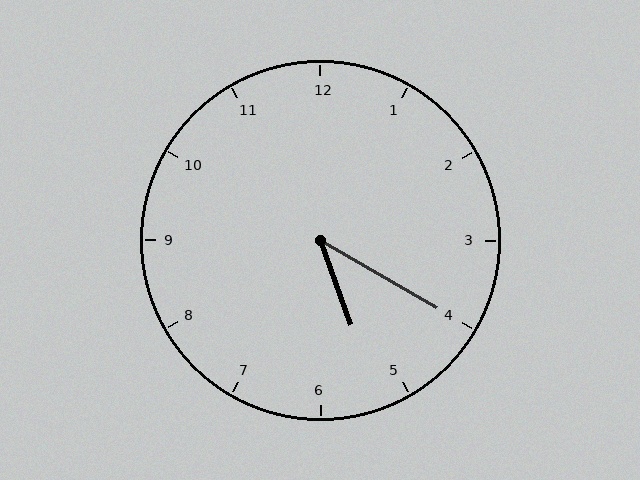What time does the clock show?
5:20.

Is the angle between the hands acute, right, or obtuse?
It is acute.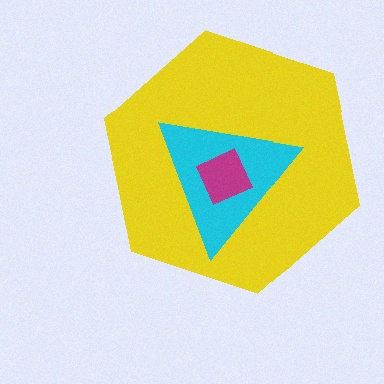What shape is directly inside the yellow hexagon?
The cyan triangle.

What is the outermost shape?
The yellow hexagon.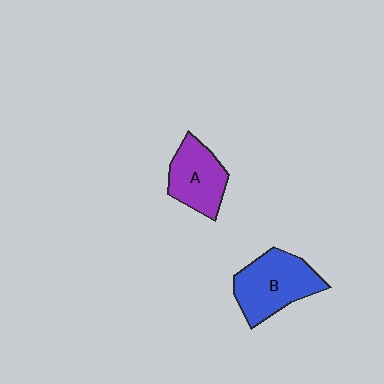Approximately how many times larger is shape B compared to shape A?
Approximately 1.3 times.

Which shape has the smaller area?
Shape A (purple).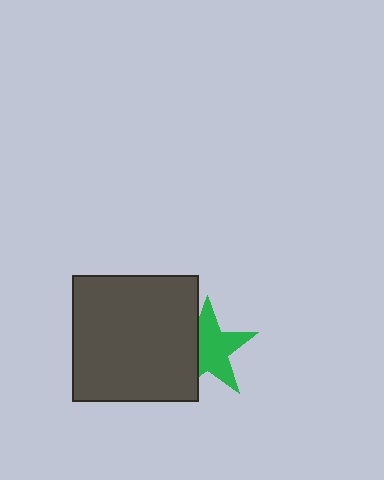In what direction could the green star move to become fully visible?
The green star could move right. That would shift it out from behind the dark gray square entirely.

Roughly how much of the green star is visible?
About half of it is visible (roughly 64%).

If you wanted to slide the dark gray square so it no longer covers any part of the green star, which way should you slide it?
Slide it left — that is the most direct way to separate the two shapes.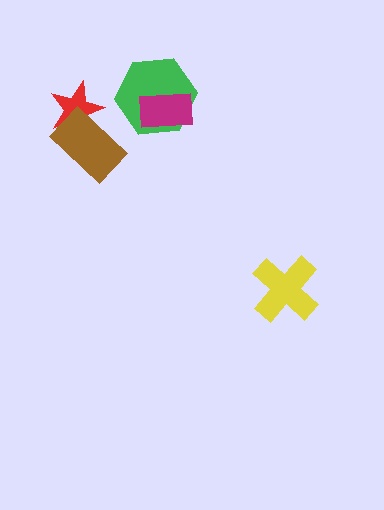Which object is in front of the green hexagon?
The magenta rectangle is in front of the green hexagon.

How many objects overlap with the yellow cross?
0 objects overlap with the yellow cross.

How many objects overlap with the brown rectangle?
1 object overlaps with the brown rectangle.